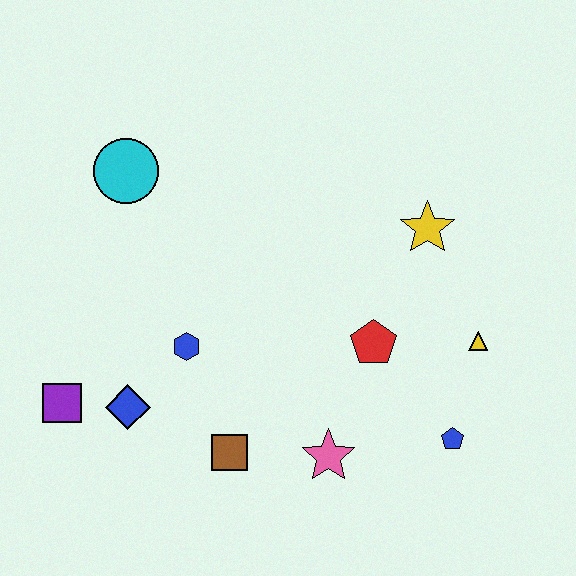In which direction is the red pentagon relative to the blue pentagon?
The red pentagon is above the blue pentagon.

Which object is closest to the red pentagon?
The yellow triangle is closest to the red pentagon.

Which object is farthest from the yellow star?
The purple square is farthest from the yellow star.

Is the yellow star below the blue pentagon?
No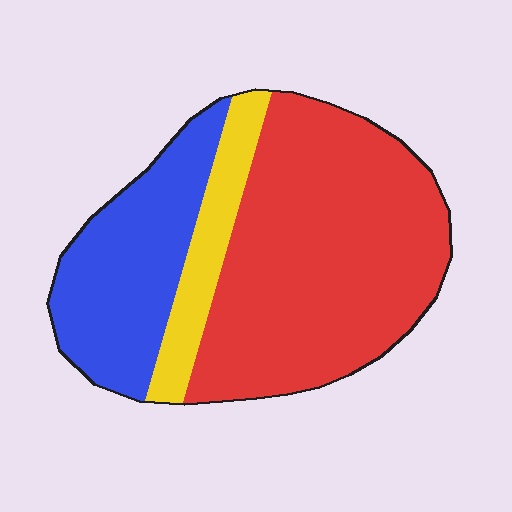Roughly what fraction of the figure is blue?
Blue covers roughly 30% of the figure.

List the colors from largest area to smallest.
From largest to smallest: red, blue, yellow.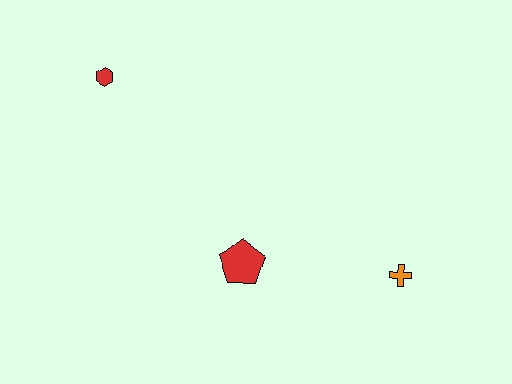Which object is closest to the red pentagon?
The orange cross is closest to the red pentagon.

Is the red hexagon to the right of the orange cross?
No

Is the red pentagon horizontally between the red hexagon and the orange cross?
Yes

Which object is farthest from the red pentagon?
The red hexagon is farthest from the red pentagon.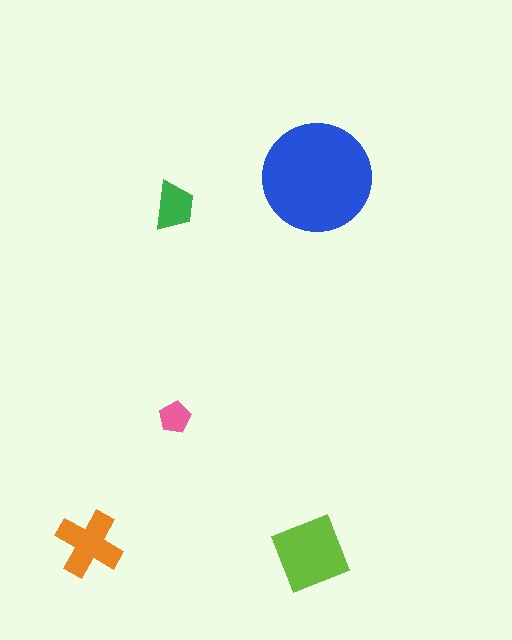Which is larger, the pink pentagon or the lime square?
The lime square.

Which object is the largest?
The blue circle.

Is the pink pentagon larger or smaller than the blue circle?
Smaller.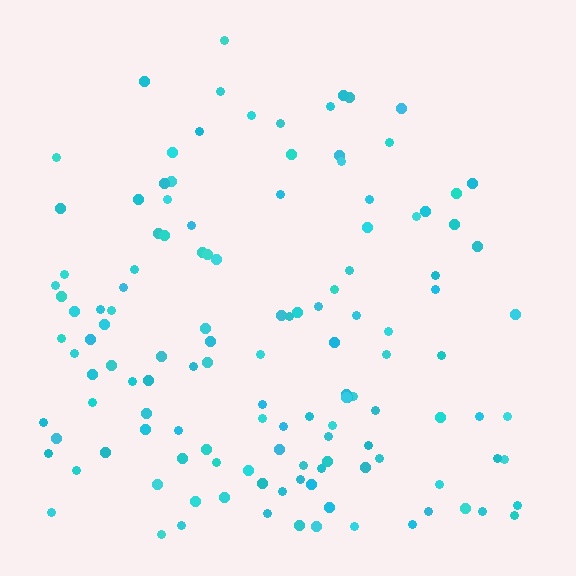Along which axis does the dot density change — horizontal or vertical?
Vertical.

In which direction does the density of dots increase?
From top to bottom, with the bottom side densest.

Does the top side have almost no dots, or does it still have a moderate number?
Still a moderate number, just noticeably fewer than the bottom.